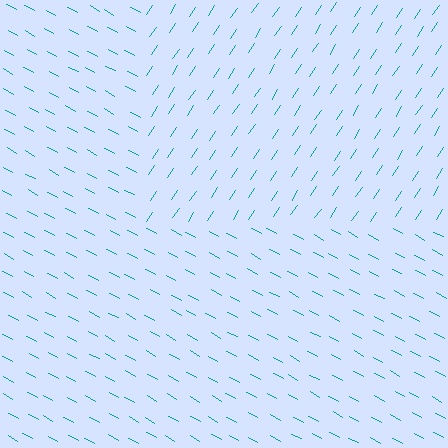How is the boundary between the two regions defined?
The boundary is defined purely by a change in line orientation (approximately 85 degrees difference). All lines are the same color and thickness.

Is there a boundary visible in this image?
Yes, there is a texture boundary formed by a change in line orientation.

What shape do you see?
I see a rectangle.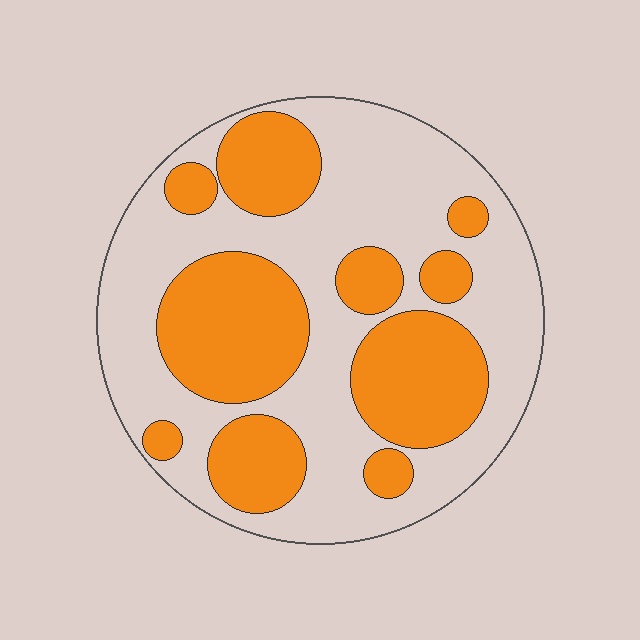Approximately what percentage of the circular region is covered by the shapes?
Approximately 40%.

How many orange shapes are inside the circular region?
10.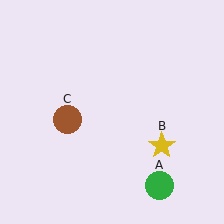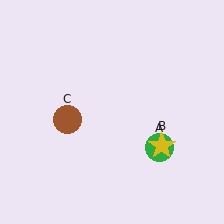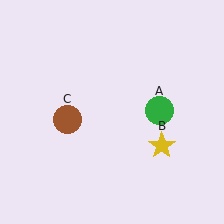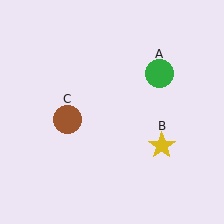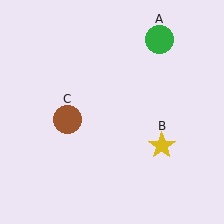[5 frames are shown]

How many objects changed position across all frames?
1 object changed position: green circle (object A).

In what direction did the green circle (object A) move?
The green circle (object A) moved up.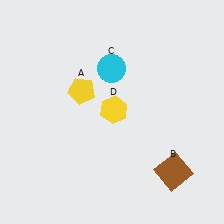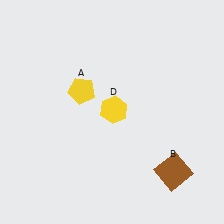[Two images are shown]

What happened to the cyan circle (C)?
The cyan circle (C) was removed in Image 2. It was in the top-left area of Image 1.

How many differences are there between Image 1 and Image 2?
There is 1 difference between the two images.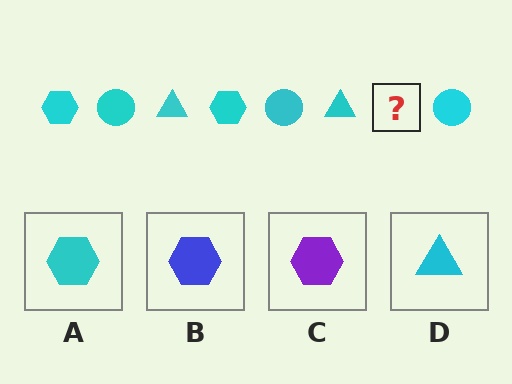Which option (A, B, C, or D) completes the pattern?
A.